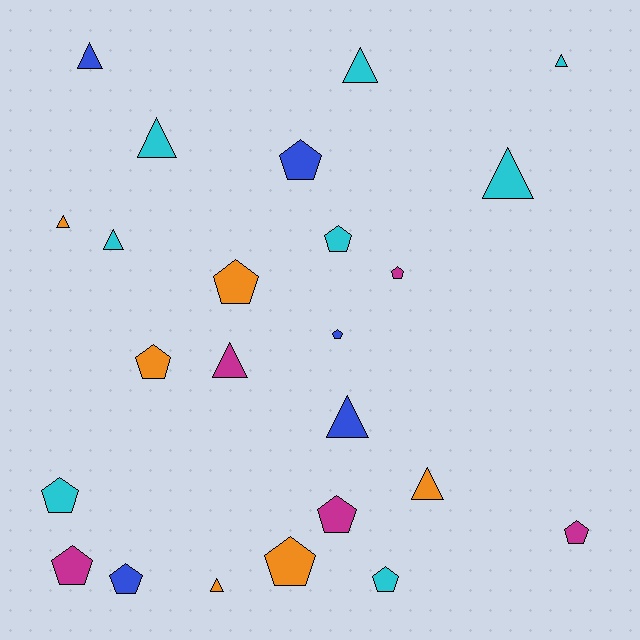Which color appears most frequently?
Cyan, with 8 objects.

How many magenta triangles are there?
There is 1 magenta triangle.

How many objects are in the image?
There are 24 objects.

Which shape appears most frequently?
Pentagon, with 13 objects.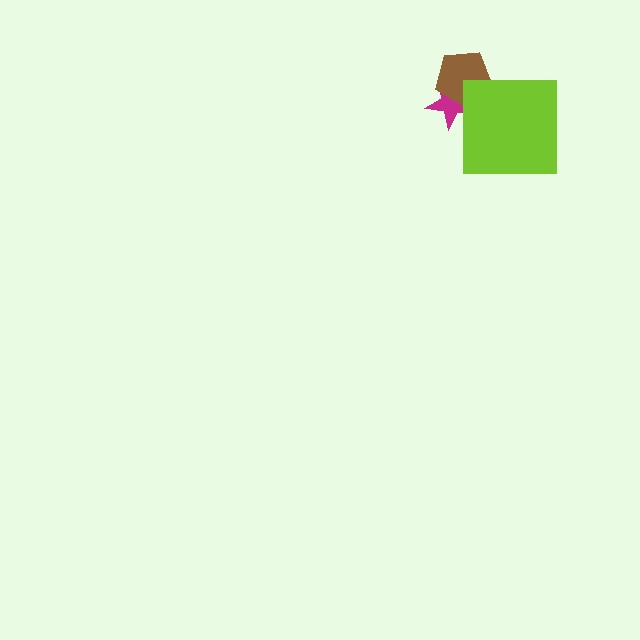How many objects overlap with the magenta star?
2 objects overlap with the magenta star.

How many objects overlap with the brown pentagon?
2 objects overlap with the brown pentagon.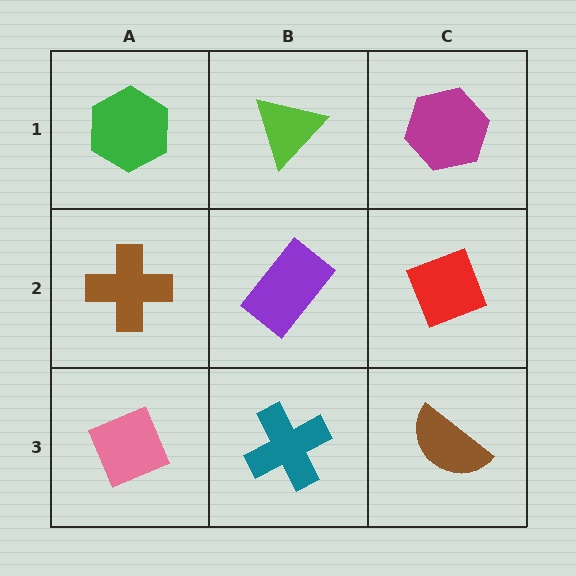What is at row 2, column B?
A purple rectangle.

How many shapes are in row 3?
3 shapes.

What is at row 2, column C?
A red diamond.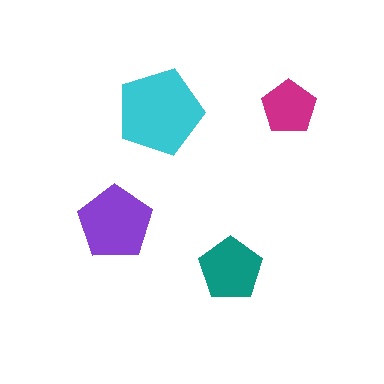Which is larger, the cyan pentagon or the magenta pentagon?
The cyan one.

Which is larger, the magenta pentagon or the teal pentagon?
The teal one.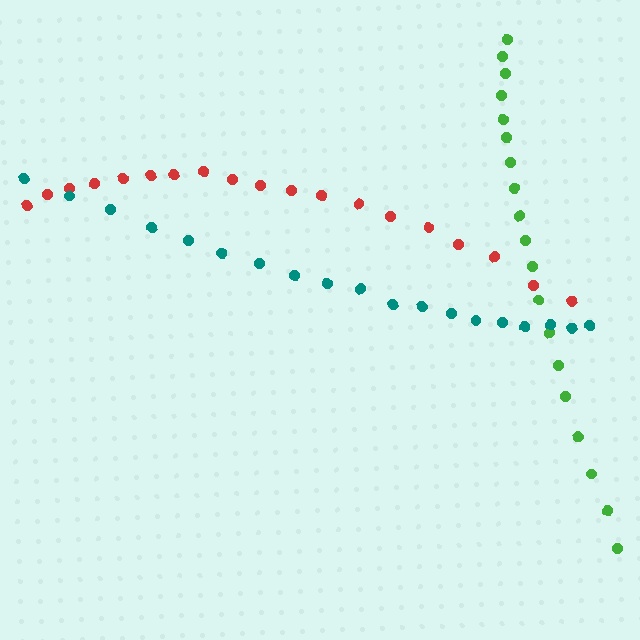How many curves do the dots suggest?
There are 3 distinct paths.